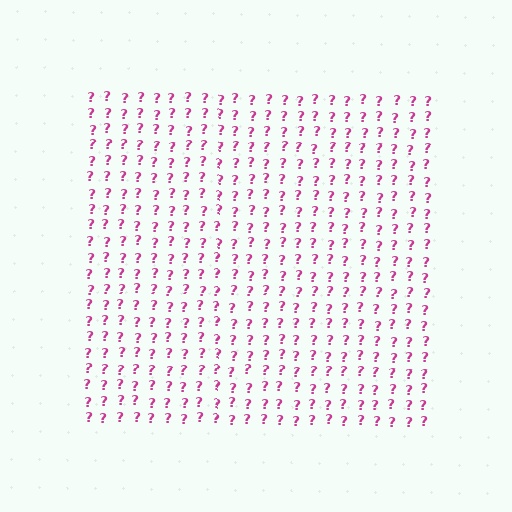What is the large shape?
The large shape is a square.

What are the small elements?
The small elements are question marks.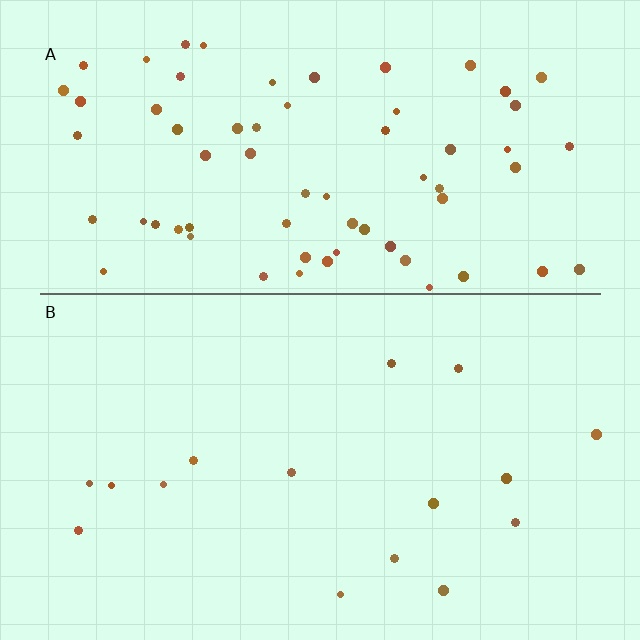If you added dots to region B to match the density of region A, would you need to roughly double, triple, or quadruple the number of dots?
Approximately quadruple.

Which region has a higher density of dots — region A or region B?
A (the top).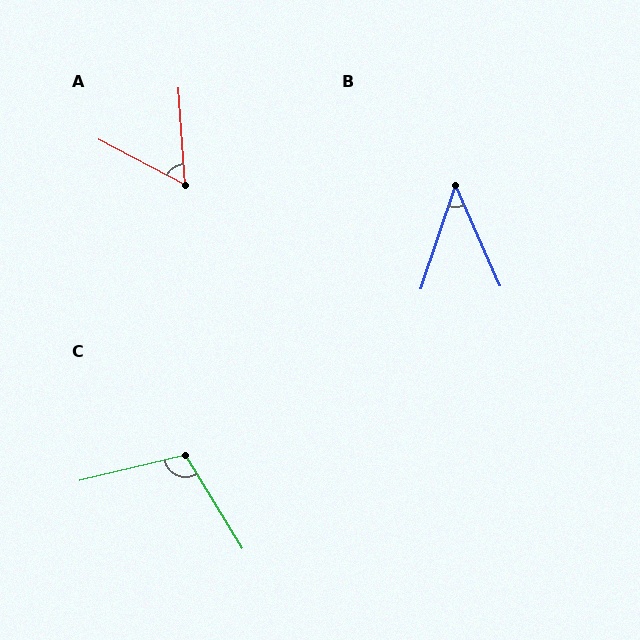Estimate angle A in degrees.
Approximately 59 degrees.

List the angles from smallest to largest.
B (42°), A (59°), C (108°).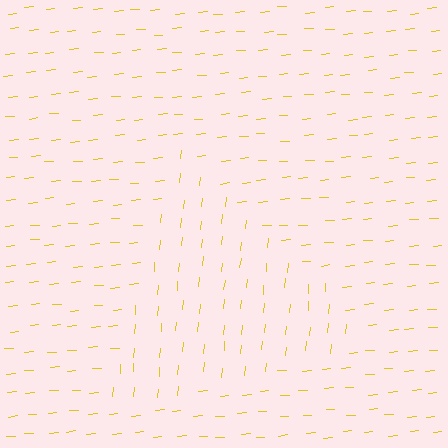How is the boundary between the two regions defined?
The boundary is defined purely by a change in line orientation (approximately 79 degrees difference). All lines are the same color and thickness.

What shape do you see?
I see a triangle.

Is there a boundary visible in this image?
Yes, there is a texture boundary formed by a change in line orientation.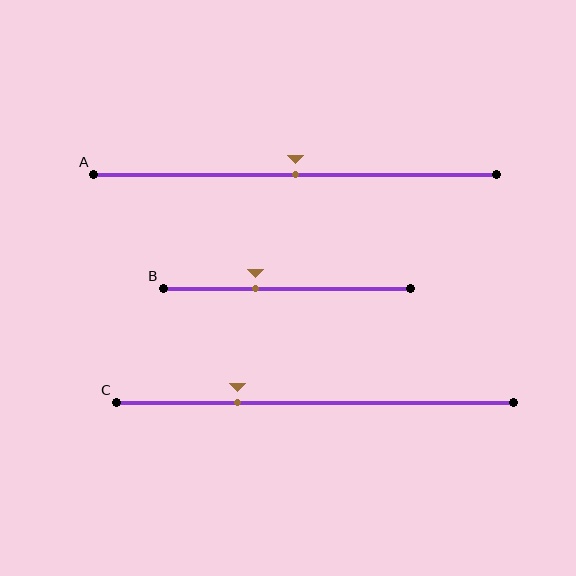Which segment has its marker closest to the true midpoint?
Segment A has its marker closest to the true midpoint.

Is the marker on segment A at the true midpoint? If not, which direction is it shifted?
Yes, the marker on segment A is at the true midpoint.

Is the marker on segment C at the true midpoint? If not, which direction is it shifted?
No, the marker on segment C is shifted to the left by about 20% of the segment length.